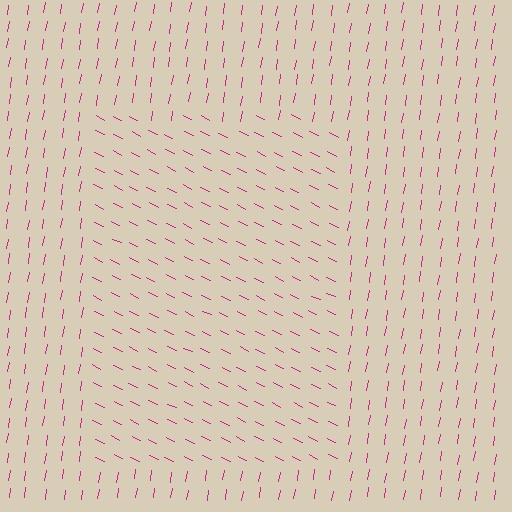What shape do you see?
I see a rectangle.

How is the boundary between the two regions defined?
The boundary is defined purely by a change in line orientation (approximately 73 degrees difference). All lines are the same color and thickness.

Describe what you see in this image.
The image is filled with small magenta line segments. A rectangle region in the image has lines oriented differently from the surrounding lines, creating a visible texture boundary.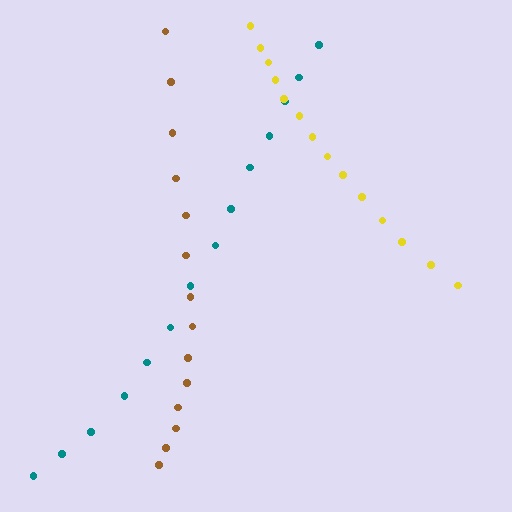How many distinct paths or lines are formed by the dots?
There are 3 distinct paths.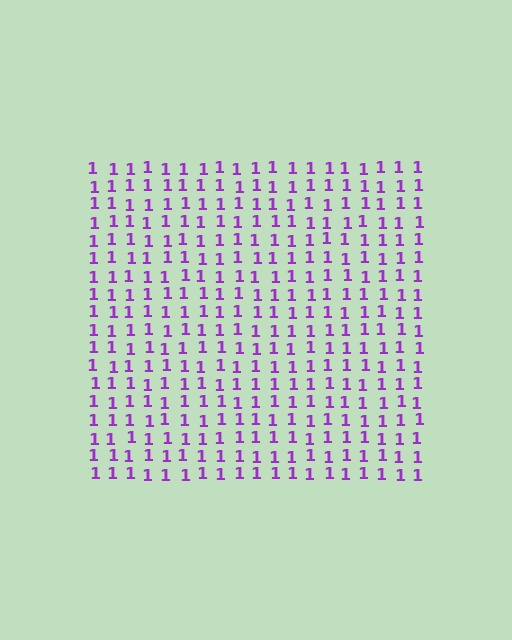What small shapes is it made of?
It is made of small digit 1's.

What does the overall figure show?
The overall figure shows a square.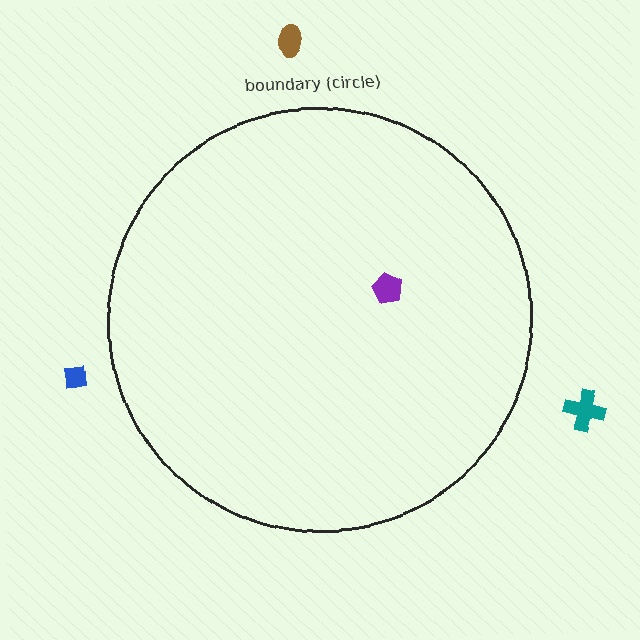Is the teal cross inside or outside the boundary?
Outside.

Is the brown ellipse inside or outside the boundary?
Outside.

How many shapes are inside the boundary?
1 inside, 3 outside.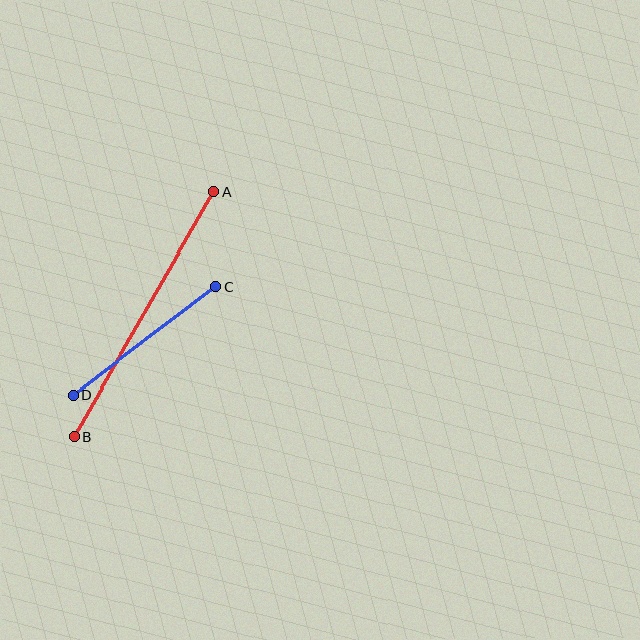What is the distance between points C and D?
The distance is approximately 179 pixels.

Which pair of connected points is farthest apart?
Points A and B are farthest apart.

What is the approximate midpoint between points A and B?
The midpoint is at approximately (144, 314) pixels.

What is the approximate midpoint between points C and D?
The midpoint is at approximately (144, 341) pixels.